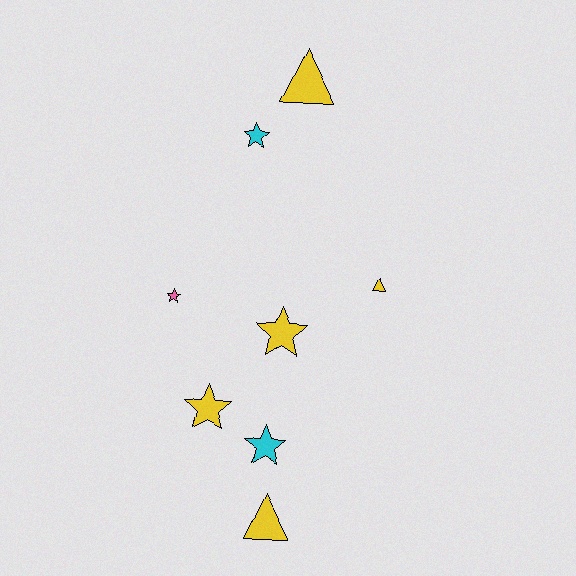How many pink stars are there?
There is 1 pink star.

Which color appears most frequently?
Yellow, with 5 objects.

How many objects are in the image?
There are 8 objects.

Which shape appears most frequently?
Star, with 5 objects.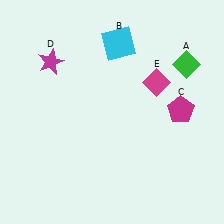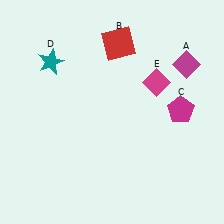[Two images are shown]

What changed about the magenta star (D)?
In Image 1, D is magenta. In Image 2, it changed to teal.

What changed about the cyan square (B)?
In Image 1, B is cyan. In Image 2, it changed to red.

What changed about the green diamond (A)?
In Image 1, A is green. In Image 2, it changed to magenta.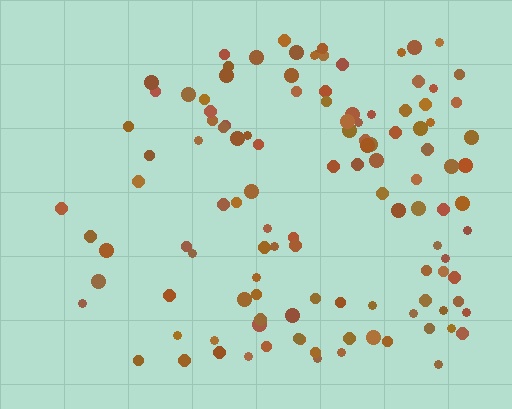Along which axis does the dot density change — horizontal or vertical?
Horizontal.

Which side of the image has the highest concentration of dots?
The right.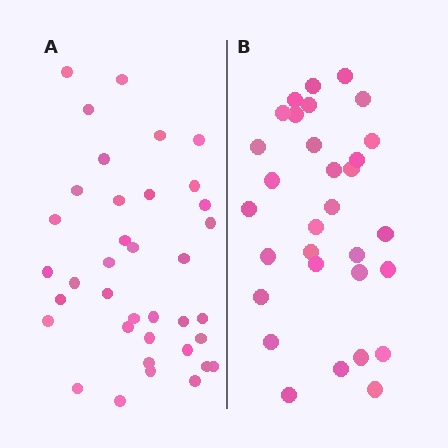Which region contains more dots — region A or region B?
Region A (the left region) has more dots.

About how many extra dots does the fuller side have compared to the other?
Region A has about 6 more dots than region B.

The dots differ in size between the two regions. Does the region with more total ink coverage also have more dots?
No. Region B has more total ink coverage because its dots are larger, but region A actually contains more individual dots. Total area can be misleading — the number of items is what matters here.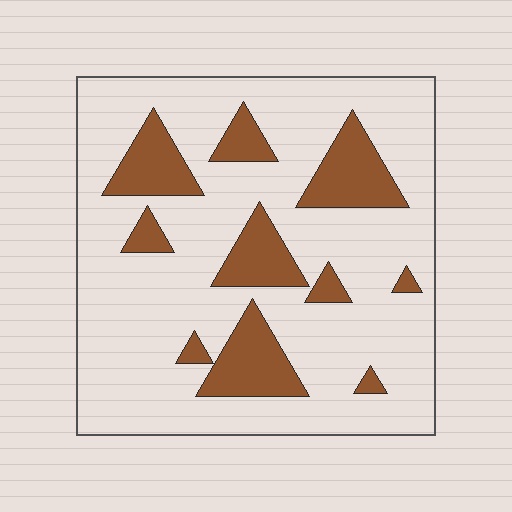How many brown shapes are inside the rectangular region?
10.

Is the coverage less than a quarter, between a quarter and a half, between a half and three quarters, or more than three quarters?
Less than a quarter.